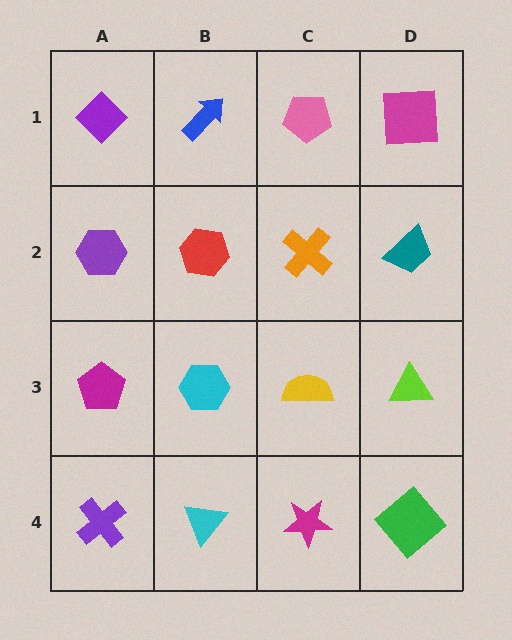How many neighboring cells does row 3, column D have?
3.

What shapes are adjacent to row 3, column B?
A red hexagon (row 2, column B), a cyan triangle (row 4, column B), a magenta pentagon (row 3, column A), a yellow semicircle (row 3, column C).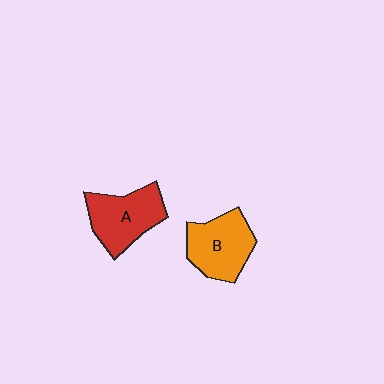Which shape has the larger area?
Shape A (red).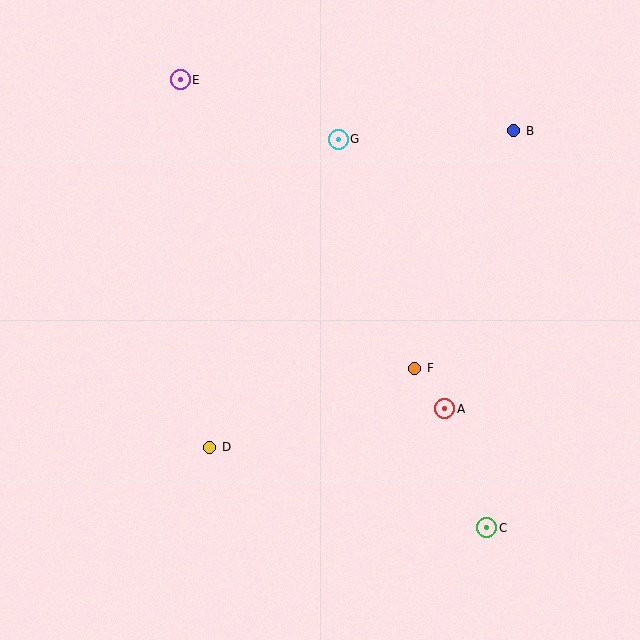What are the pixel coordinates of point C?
Point C is at (487, 528).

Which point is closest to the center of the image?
Point F at (415, 368) is closest to the center.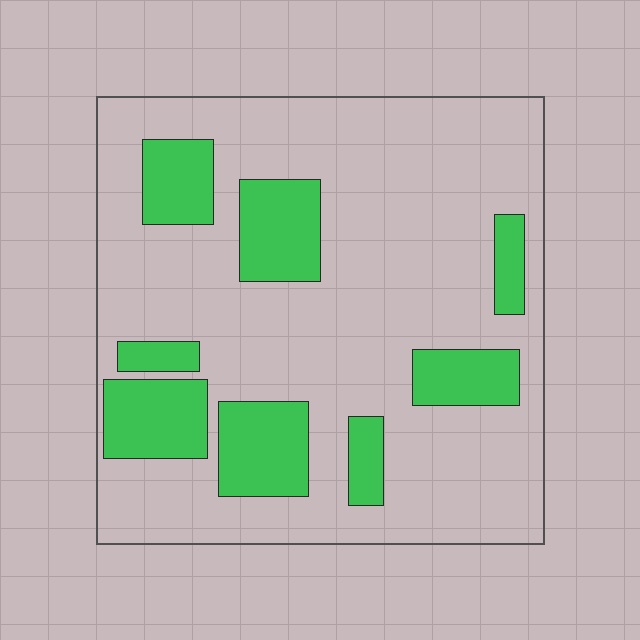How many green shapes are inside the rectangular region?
8.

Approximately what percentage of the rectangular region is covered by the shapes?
Approximately 25%.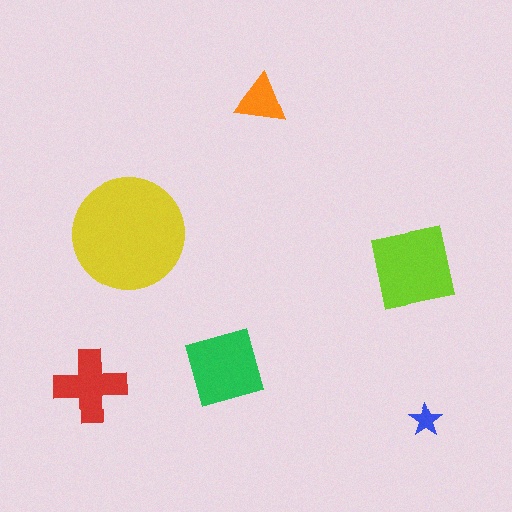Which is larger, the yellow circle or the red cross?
The yellow circle.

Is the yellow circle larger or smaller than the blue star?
Larger.